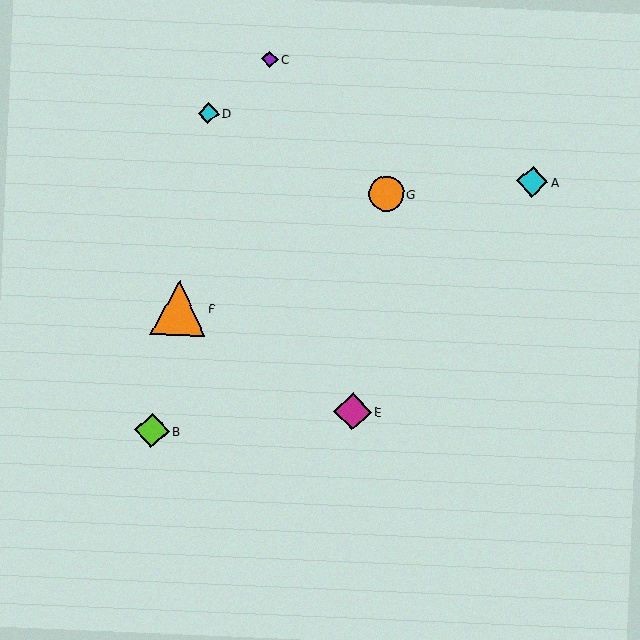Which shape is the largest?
The orange triangle (labeled F) is the largest.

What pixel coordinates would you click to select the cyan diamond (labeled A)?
Click at (532, 182) to select the cyan diamond A.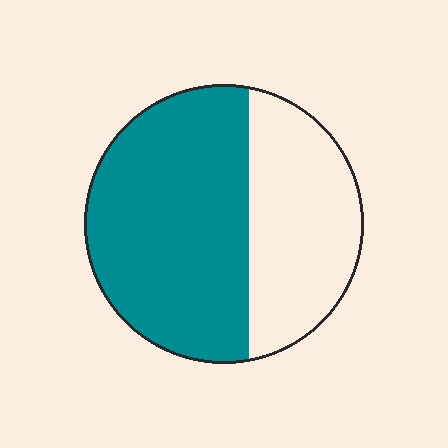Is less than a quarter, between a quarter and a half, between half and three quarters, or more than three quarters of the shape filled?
Between half and three quarters.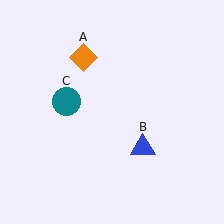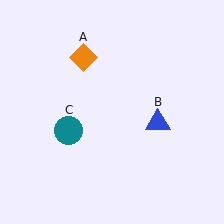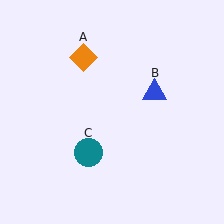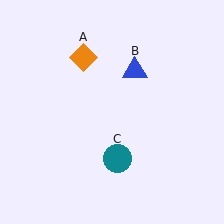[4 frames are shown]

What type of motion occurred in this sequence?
The blue triangle (object B), teal circle (object C) rotated counterclockwise around the center of the scene.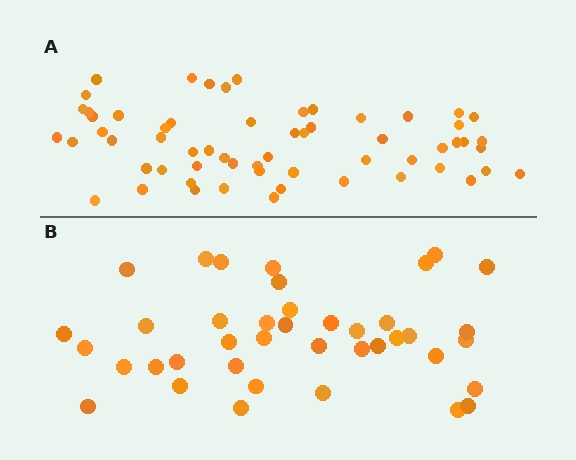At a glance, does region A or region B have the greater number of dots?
Region A (the top region) has more dots.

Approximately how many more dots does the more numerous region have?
Region A has approximately 20 more dots than region B.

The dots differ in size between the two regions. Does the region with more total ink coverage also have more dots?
No. Region B has more total ink coverage because its dots are larger, but region A actually contains more individual dots. Total area can be misleading — the number of items is what matters here.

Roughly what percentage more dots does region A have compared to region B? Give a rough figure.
About 50% more.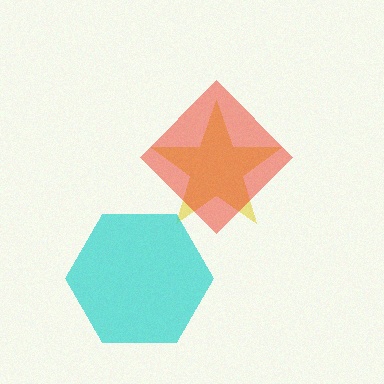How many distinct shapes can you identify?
There are 3 distinct shapes: a yellow star, a cyan hexagon, a red diamond.